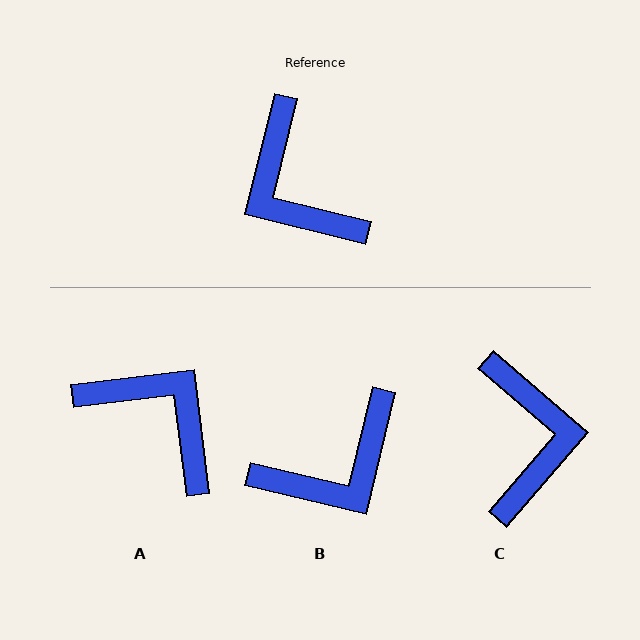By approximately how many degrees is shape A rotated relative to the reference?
Approximately 159 degrees clockwise.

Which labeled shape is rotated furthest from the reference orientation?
A, about 159 degrees away.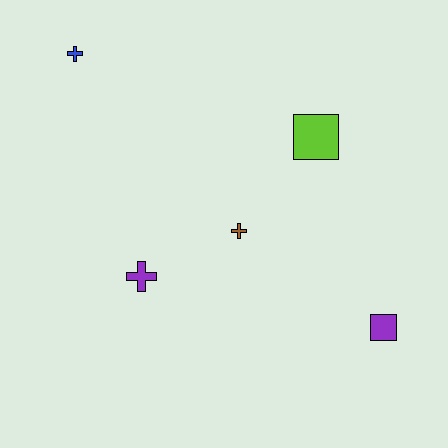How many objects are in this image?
There are 5 objects.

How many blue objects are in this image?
There is 1 blue object.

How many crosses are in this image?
There are 3 crosses.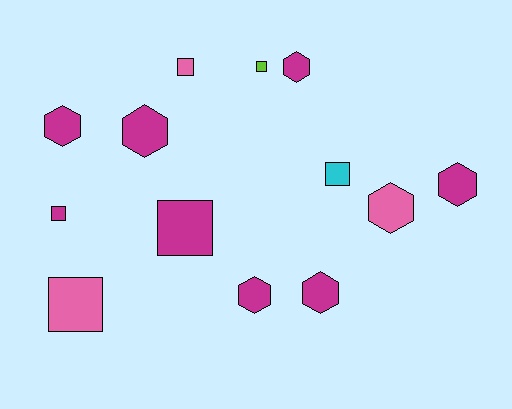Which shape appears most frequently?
Hexagon, with 7 objects.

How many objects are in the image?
There are 13 objects.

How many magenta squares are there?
There are 2 magenta squares.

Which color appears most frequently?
Magenta, with 8 objects.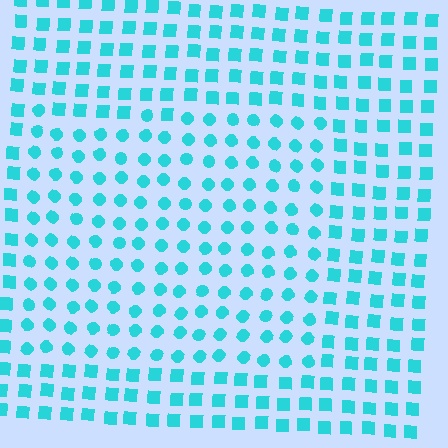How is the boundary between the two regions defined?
The boundary is defined by a change in element shape: circles inside vs. squares outside. All elements share the same color and spacing.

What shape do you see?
I see a rectangle.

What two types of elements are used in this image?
The image uses circles inside the rectangle region and squares outside it.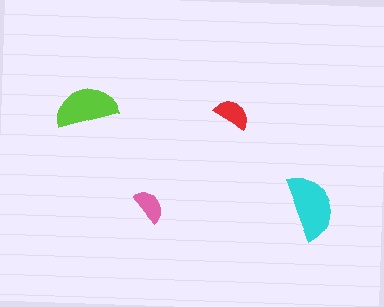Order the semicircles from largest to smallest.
the cyan one, the lime one, the red one, the pink one.